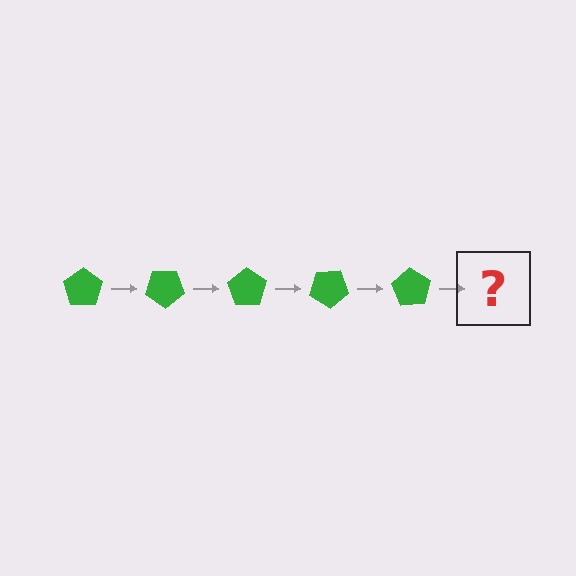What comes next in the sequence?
The next element should be a green pentagon rotated 175 degrees.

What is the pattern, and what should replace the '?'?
The pattern is that the pentagon rotates 35 degrees each step. The '?' should be a green pentagon rotated 175 degrees.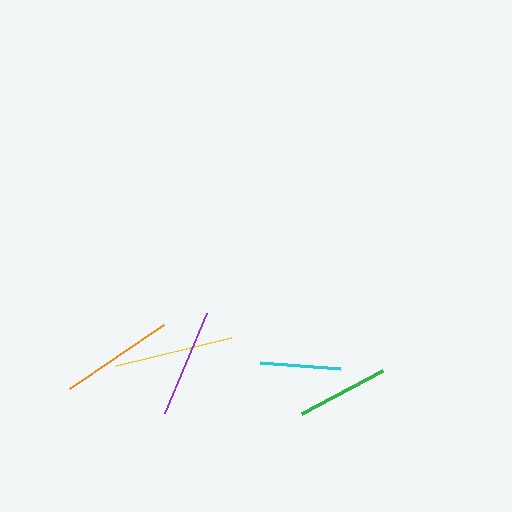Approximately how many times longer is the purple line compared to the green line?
The purple line is approximately 1.2 times the length of the green line.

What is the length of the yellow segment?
The yellow segment is approximately 118 pixels long.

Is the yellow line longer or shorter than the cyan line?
The yellow line is longer than the cyan line.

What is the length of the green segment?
The green segment is approximately 92 pixels long.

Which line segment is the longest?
The yellow line is the longest at approximately 118 pixels.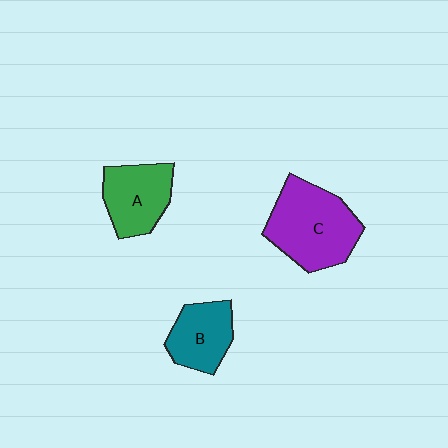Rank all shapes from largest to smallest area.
From largest to smallest: C (purple), A (green), B (teal).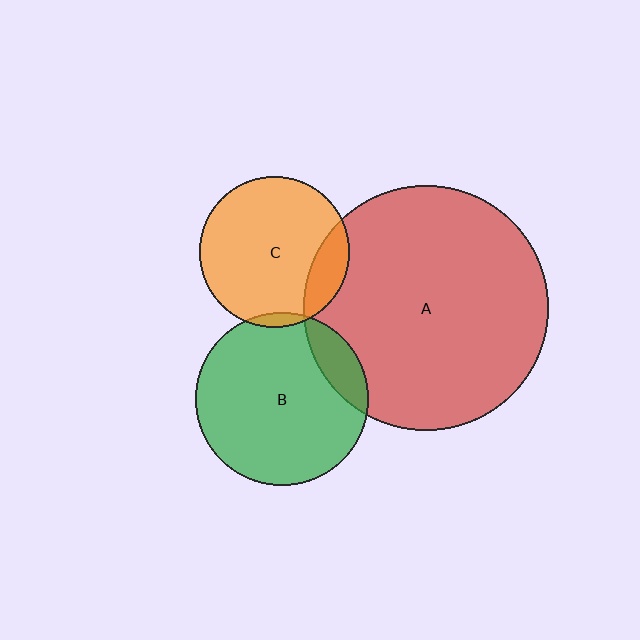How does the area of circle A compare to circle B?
Approximately 2.0 times.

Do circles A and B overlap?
Yes.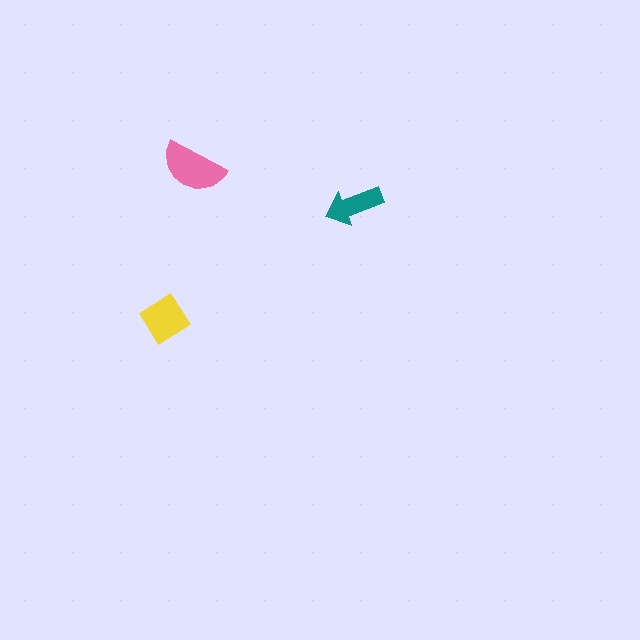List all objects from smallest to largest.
The teal arrow, the yellow diamond, the pink semicircle.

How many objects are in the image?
There are 3 objects in the image.